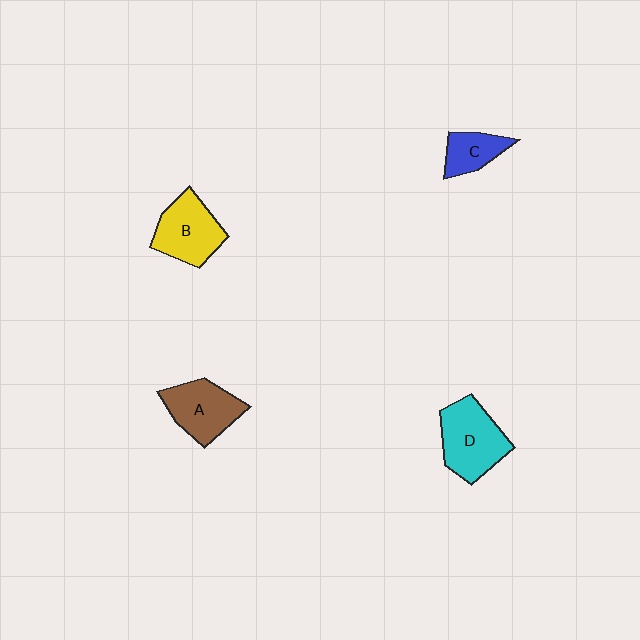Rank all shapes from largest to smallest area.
From largest to smallest: D (cyan), B (yellow), A (brown), C (blue).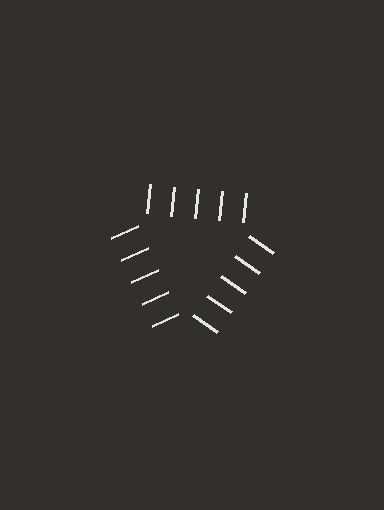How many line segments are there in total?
15 — 5 along each of the 3 edges.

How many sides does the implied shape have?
3 sides — the line-ends trace a triangle.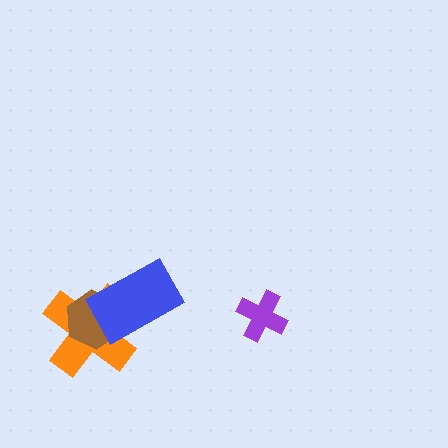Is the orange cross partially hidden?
Yes, it is partially covered by another shape.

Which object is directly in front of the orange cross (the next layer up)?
The brown hexagon is directly in front of the orange cross.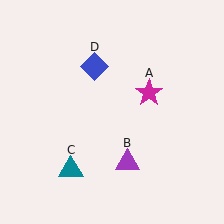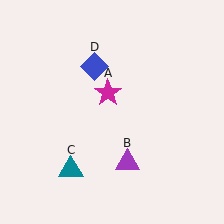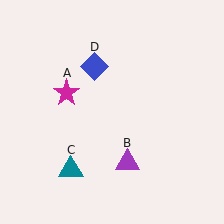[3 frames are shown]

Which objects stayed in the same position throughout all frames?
Purple triangle (object B) and teal triangle (object C) and blue diamond (object D) remained stationary.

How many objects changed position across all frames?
1 object changed position: magenta star (object A).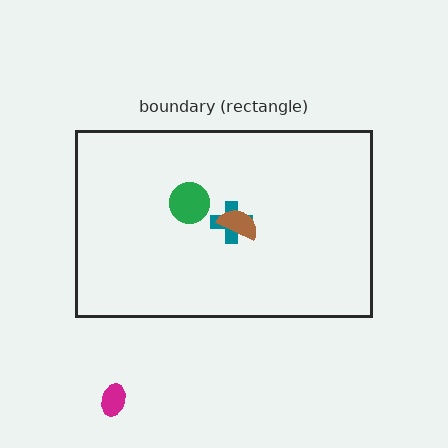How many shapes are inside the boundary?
3 inside, 1 outside.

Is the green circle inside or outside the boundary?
Inside.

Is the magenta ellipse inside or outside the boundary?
Outside.